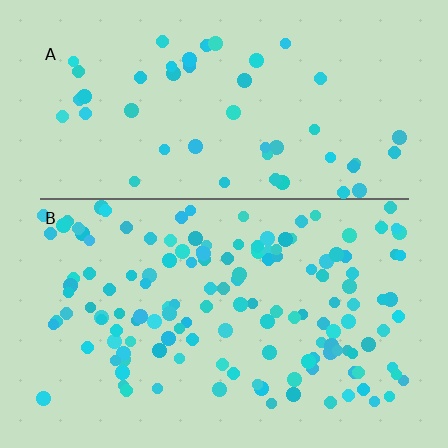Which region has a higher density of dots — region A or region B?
B (the bottom).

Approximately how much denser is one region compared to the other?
Approximately 2.8× — region B over region A.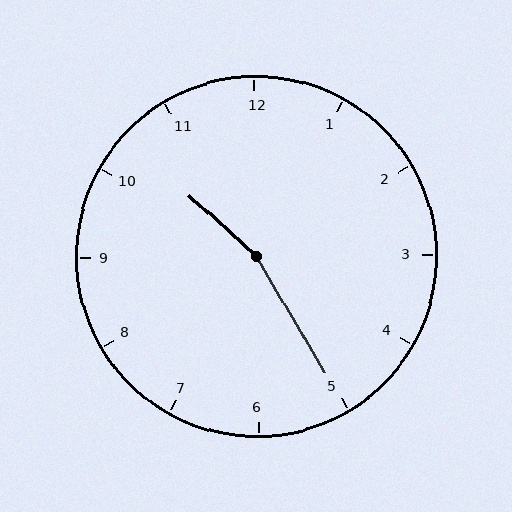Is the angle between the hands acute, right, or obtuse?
It is obtuse.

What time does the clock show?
10:25.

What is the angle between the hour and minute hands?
Approximately 162 degrees.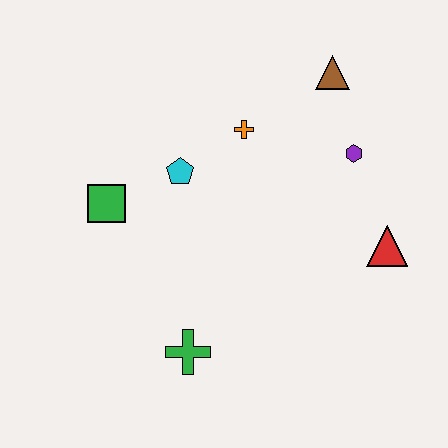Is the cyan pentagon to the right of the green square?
Yes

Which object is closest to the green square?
The cyan pentagon is closest to the green square.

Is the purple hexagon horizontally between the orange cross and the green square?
No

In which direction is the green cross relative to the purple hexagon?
The green cross is below the purple hexagon.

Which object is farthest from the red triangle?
The green square is farthest from the red triangle.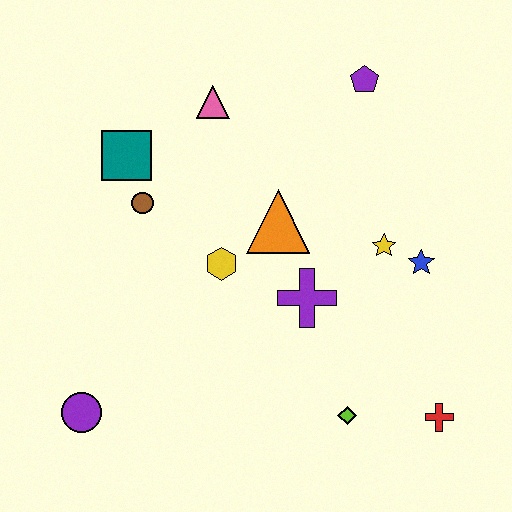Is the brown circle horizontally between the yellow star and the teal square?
Yes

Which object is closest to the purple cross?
The orange triangle is closest to the purple cross.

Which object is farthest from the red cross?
The teal square is farthest from the red cross.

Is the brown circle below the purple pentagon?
Yes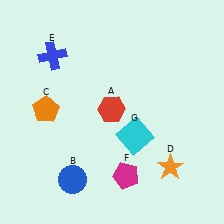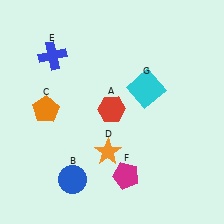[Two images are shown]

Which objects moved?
The objects that moved are: the orange star (D), the cyan square (G).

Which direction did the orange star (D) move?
The orange star (D) moved left.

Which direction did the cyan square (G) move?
The cyan square (G) moved up.